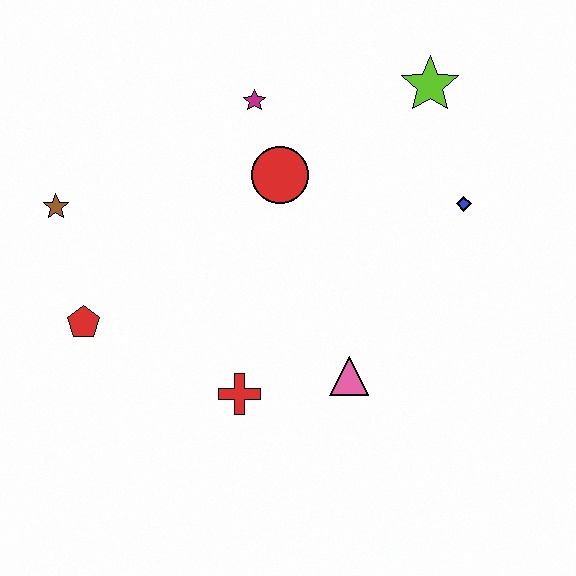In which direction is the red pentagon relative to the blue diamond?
The red pentagon is to the left of the blue diamond.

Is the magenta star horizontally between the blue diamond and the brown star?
Yes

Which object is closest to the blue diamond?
The lime star is closest to the blue diamond.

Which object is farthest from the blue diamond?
The brown star is farthest from the blue diamond.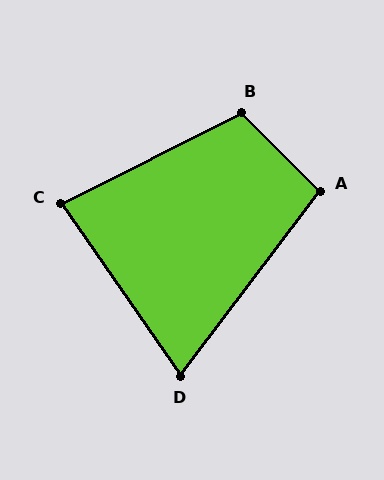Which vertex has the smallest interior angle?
D, at approximately 72 degrees.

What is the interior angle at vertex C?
Approximately 82 degrees (acute).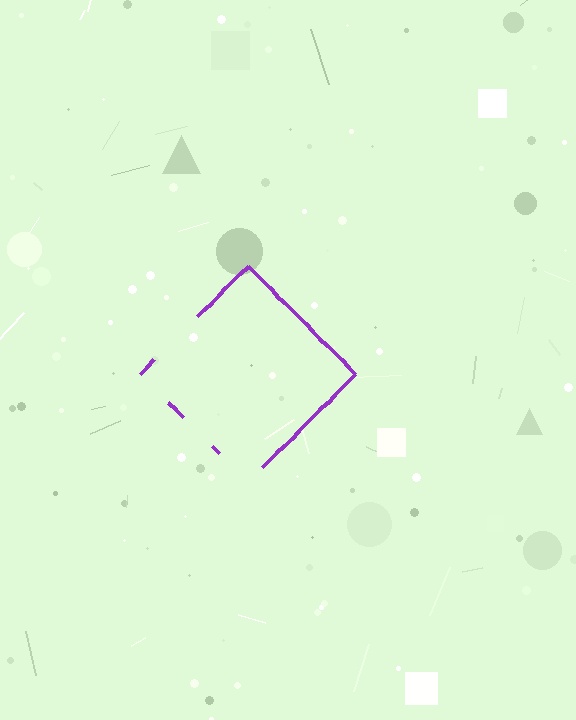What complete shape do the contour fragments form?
The contour fragments form a diamond.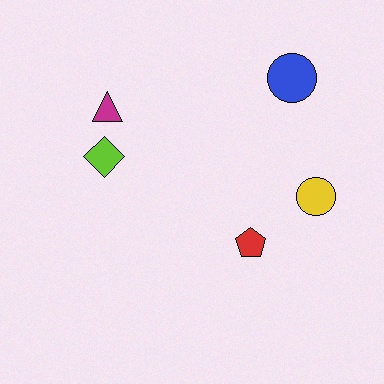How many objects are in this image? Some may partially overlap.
There are 5 objects.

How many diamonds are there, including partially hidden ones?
There is 1 diamond.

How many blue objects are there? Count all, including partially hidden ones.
There is 1 blue object.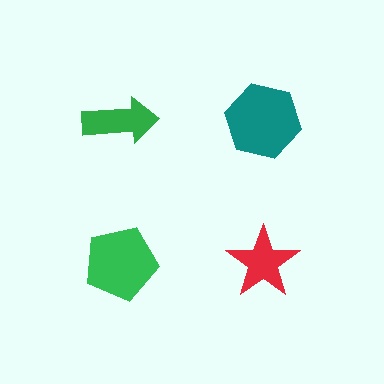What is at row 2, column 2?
A red star.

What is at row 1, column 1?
A green arrow.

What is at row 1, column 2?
A teal hexagon.